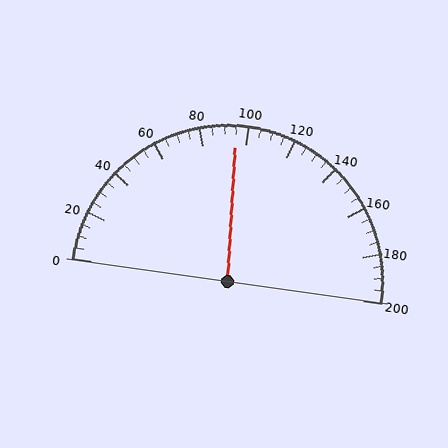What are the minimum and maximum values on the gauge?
The gauge ranges from 0 to 200.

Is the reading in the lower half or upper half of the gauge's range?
The reading is in the lower half of the range (0 to 200).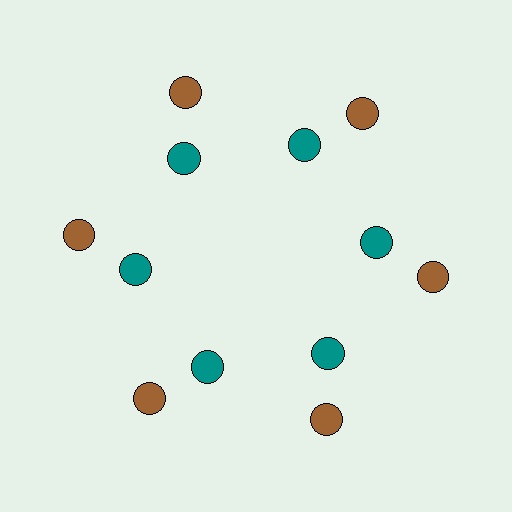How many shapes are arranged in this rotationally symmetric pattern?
There are 12 shapes, arranged in 6 groups of 2.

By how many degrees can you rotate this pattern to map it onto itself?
The pattern maps onto itself every 60 degrees of rotation.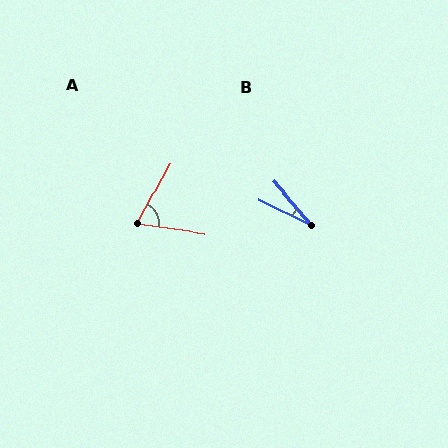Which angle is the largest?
A, at approximately 70 degrees.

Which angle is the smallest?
B, at approximately 23 degrees.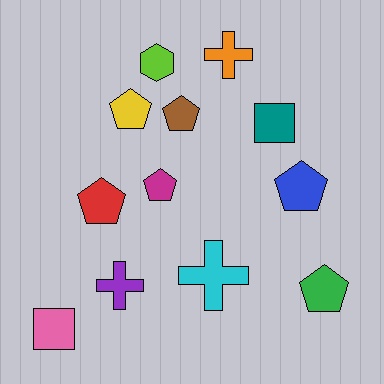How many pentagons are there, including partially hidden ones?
There are 6 pentagons.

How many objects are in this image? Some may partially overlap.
There are 12 objects.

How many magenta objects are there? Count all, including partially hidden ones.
There is 1 magenta object.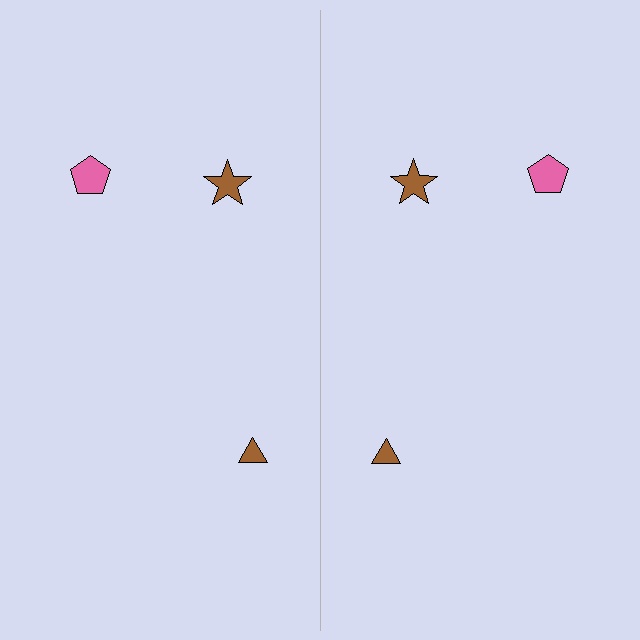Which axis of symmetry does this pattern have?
The pattern has a vertical axis of symmetry running through the center of the image.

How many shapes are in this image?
There are 6 shapes in this image.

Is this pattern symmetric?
Yes, this pattern has bilateral (reflection) symmetry.